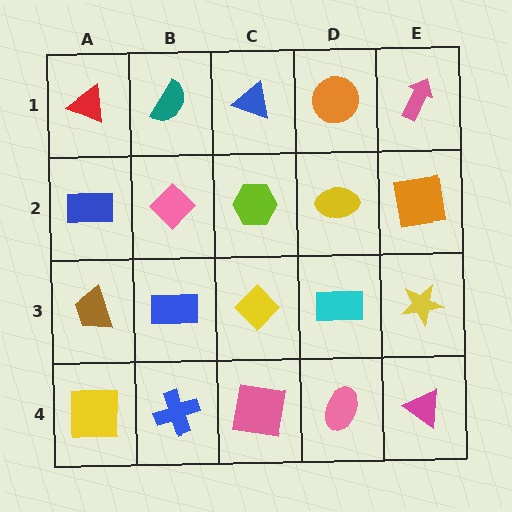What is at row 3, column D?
A cyan rectangle.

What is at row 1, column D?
An orange circle.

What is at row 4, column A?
A yellow square.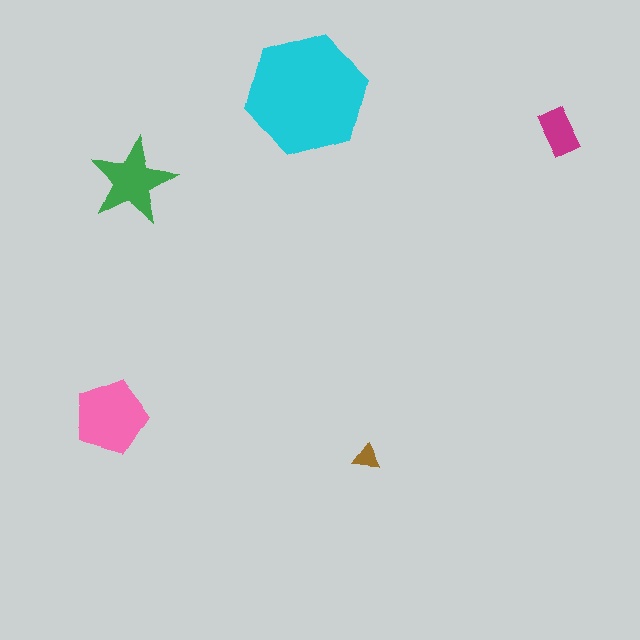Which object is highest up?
The cyan hexagon is topmost.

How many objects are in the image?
There are 5 objects in the image.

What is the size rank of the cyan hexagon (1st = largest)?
1st.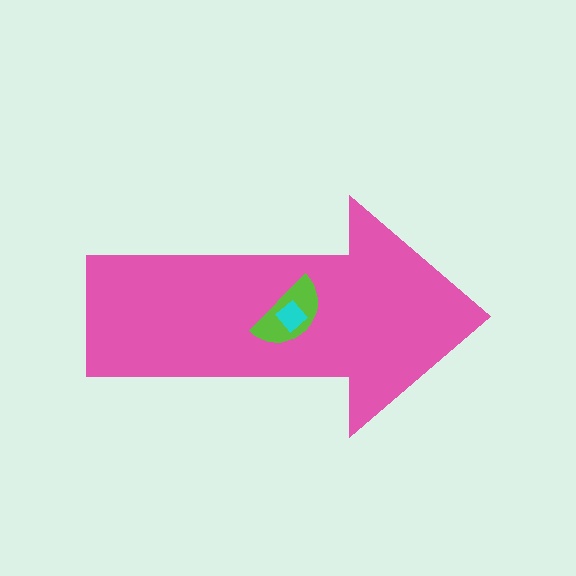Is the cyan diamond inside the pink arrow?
Yes.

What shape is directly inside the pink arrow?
The lime semicircle.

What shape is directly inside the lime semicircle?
The cyan diamond.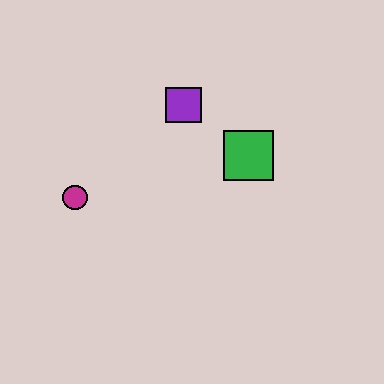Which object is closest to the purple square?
The green square is closest to the purple square.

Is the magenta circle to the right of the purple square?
No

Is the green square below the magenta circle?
No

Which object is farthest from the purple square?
The magenta circle is farthest from the purple square.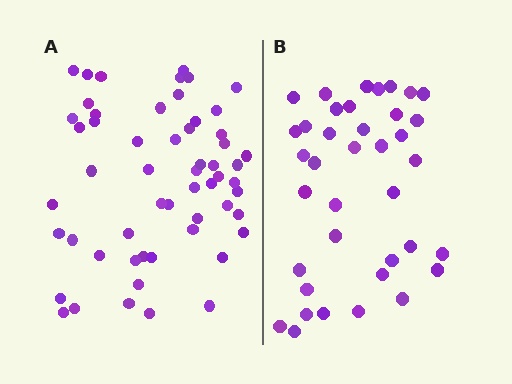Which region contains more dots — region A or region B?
Region A (the left region) has more dots.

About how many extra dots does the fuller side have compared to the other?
Region A has approximately 20 more dots than region B.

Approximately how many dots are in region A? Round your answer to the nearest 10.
About 60 dots. (The exact count is 56, which rounds to 60.)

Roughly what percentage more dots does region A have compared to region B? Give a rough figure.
About 45% more.